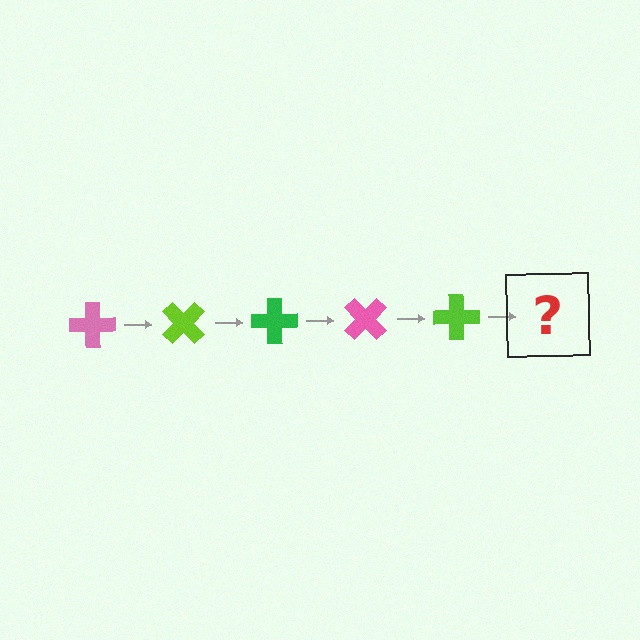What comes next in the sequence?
The next element should be a green cross, rotated 225 degrees from the start.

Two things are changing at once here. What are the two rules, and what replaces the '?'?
The two rules are that it rotates 45 degrees each step and the color cycles through pink, lime, and green. The '?' should be a green cross, rotated 225 degrees from the start.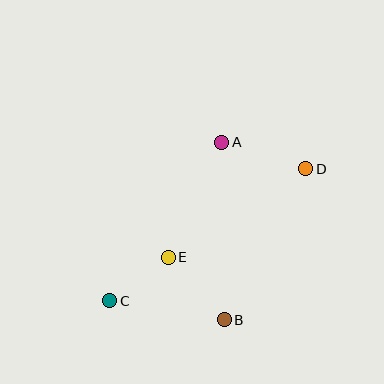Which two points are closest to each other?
Points C and E are closest to each other.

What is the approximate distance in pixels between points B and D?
The distance between B and D is approximately 171 pixels.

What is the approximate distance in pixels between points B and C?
The distance between B and C is approximately 116 pixels.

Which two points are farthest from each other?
Points C and D are farthest from each other.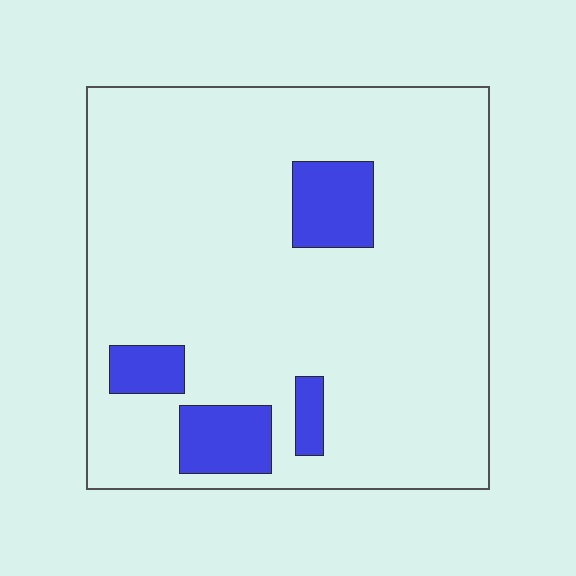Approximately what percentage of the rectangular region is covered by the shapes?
Approximately 10%.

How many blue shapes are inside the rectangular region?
4.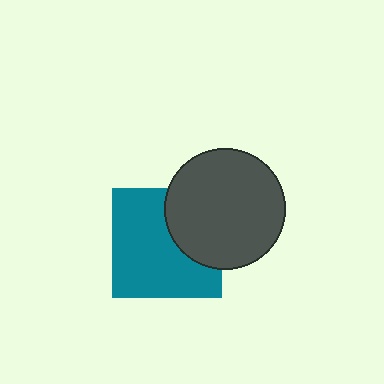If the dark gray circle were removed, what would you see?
You would see the complete teal square.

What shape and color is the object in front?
The object in front is a dark gray circle.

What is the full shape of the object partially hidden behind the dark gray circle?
The partially hidden object is a teal square.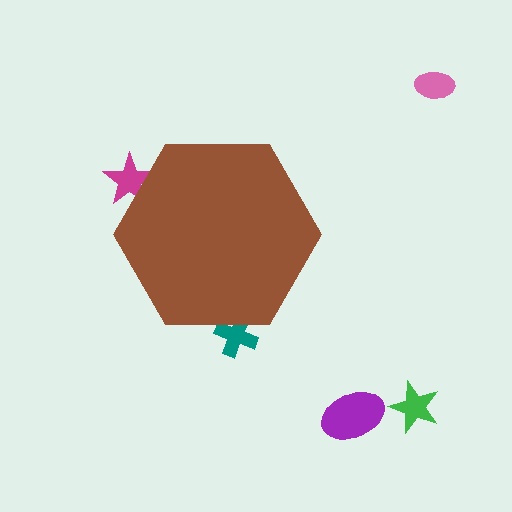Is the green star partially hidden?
No, the green star is fully visible.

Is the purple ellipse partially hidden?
No, the purple ellipse is fully visible.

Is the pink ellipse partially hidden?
No, the pink ellipse is fully visible.